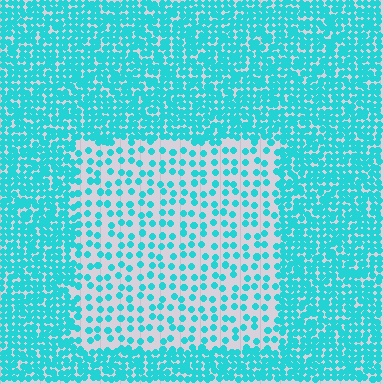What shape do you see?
I see a rectangle.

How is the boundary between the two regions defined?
The boundary is defined by a change in element density (approximately 2.7x ratio). All elements are the same color, size, and shape.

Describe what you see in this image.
The image contains small cyan elements arranged at two different densities. A rectangle-shaped region is visible where the elements are less densely packed than the surrounding area.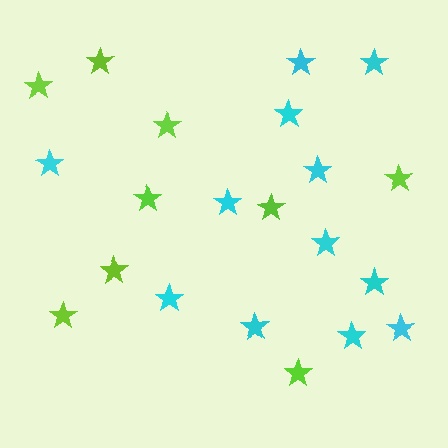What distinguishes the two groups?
There are 2 groups: one group of cyan stars (12) and one group of lime stars (9).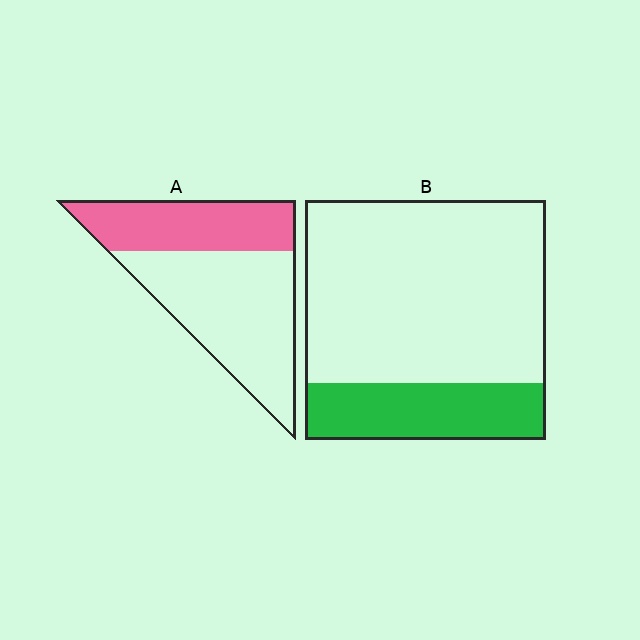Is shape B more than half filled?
No.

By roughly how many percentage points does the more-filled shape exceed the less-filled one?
By roughly 15 percentage points (A over B).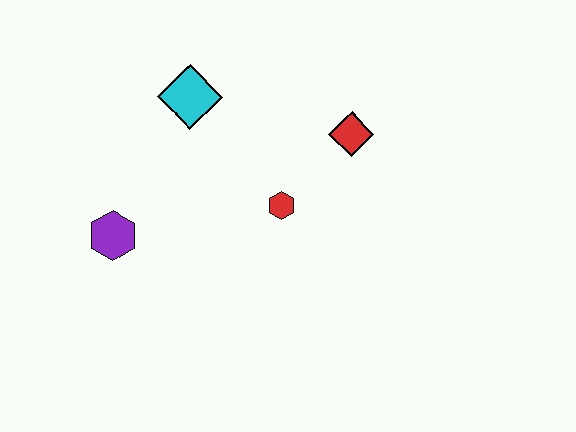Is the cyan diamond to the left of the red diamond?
Yes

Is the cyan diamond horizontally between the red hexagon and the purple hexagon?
Yes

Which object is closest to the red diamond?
The red hexagon is closest to the red diamond.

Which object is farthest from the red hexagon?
The purple hexagon is farthest from the red hexagon.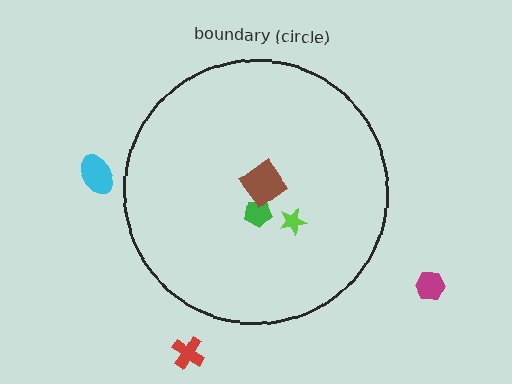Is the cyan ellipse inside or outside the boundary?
Outside.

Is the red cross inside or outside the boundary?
Outside.